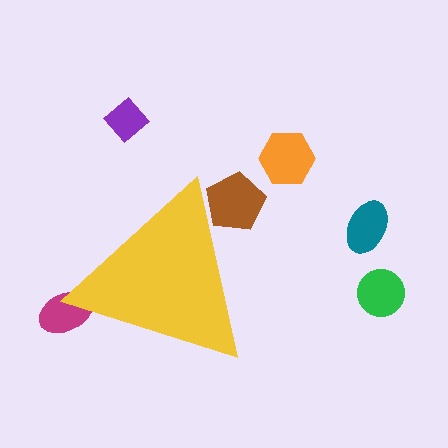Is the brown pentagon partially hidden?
Yes, the brown pentagon is partially hidden behind the yellow triangle.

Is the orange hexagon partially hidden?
No, the orange hexagon is fully visible.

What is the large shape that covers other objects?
A yellow triangle.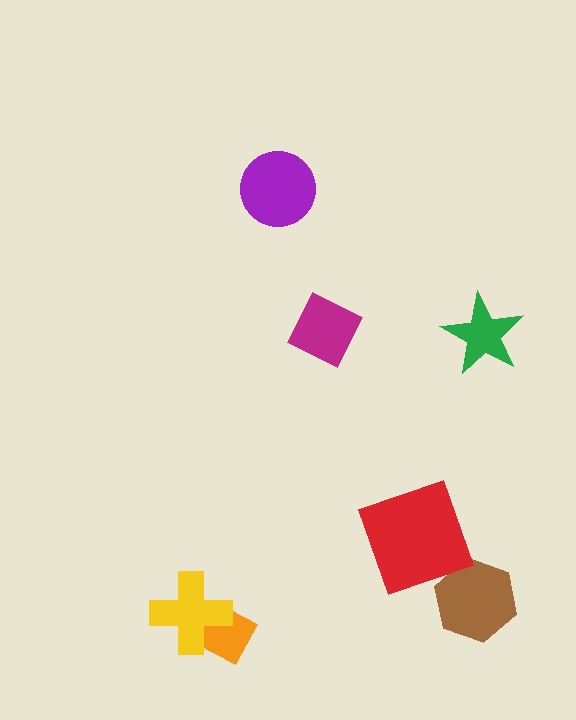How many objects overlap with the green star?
0 objects overlap with the green star.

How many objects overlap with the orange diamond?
1 object overlaps with the orange diamond.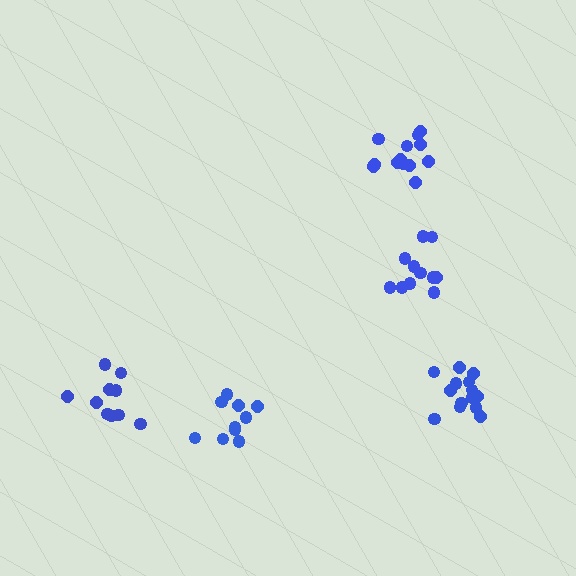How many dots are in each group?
Group 1: 11 dots, Group 2: 10 dots, Group 3: 13 dots, Group 4: 14 dots, Group 5: 10 dots (58 total).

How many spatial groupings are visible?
There are 5 spatial groupings.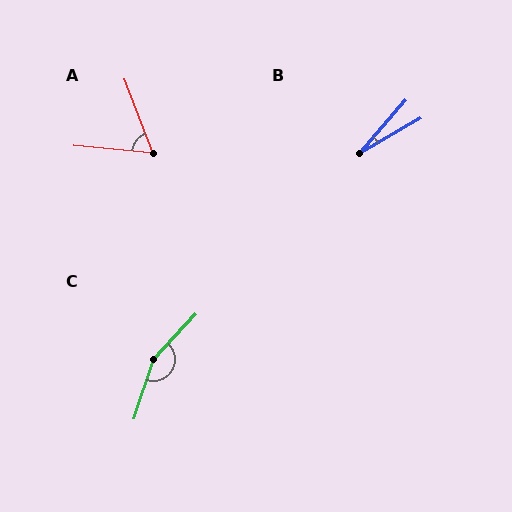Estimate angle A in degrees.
Approximately 64 degrees.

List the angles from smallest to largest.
B (20°), A (64°), C (155°).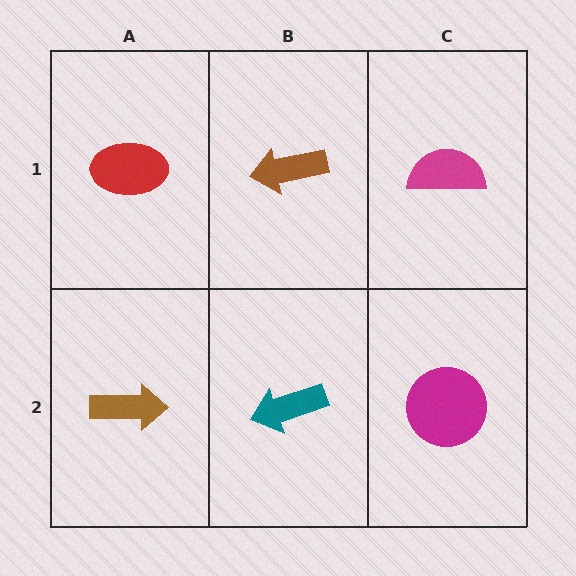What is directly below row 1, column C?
A magenta circle.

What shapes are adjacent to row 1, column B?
A teal arrow (row 2, column B), a red ellipse (row 1, column A), a magenta semicircle (row 1, column C).